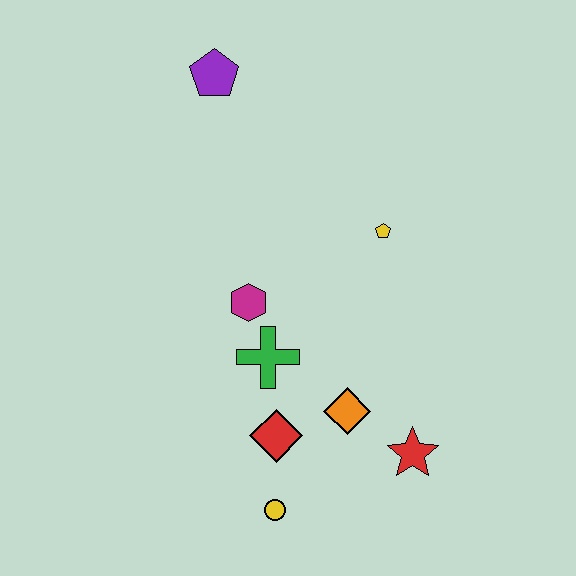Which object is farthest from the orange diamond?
The purple pentagon is farthest from the orange diamond.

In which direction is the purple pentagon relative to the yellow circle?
The purple pentagon is above the yellow circle.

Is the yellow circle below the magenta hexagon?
Yes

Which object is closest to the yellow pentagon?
The magenta hexagon is closest to the yellow pentagon.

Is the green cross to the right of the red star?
No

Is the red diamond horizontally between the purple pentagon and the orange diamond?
Yes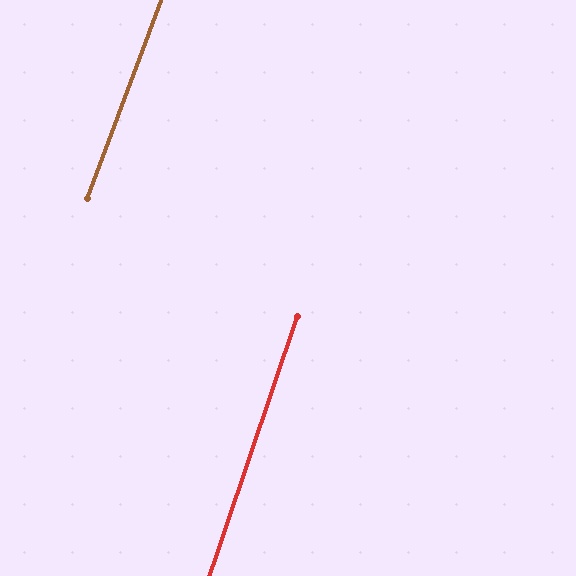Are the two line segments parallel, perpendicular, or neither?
Parallel — their directions differ by only 1.7°.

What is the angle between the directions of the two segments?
Approximately 2 degrees.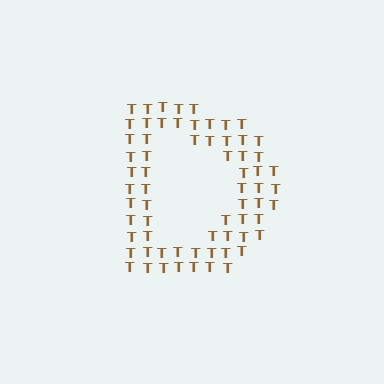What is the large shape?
The large shape is the letter D.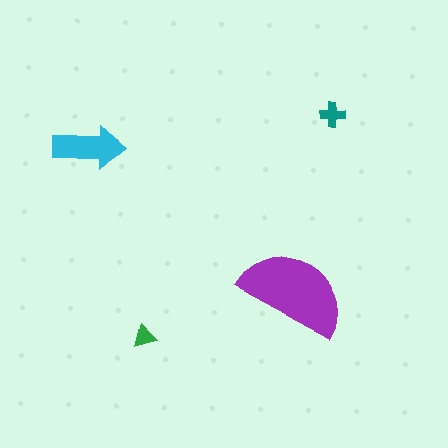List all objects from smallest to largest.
The green triangle, the teal cross, the cyan arrow, the purple semicircle.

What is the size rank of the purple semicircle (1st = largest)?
1st.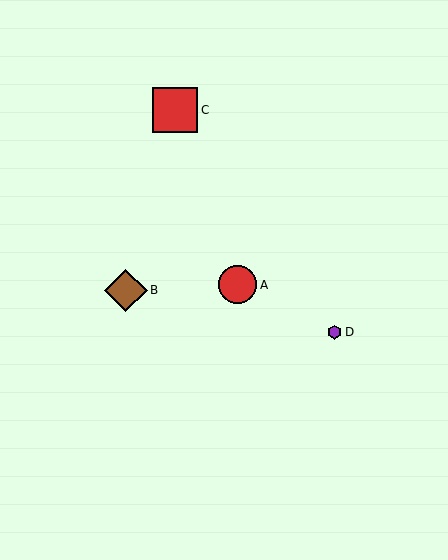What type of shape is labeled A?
Shape A is a red circle.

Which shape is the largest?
The red square (labeled C) is the largest.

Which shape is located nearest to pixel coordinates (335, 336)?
The purple hexagon (labeled D) at (335, 332) is nearest to that location.